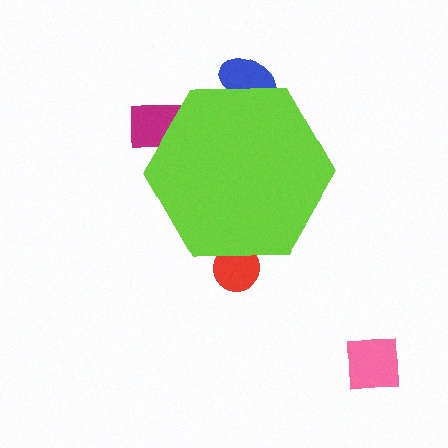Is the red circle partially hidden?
Yes, the red circle is partially hidden behind the lime hexagon.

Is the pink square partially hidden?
No, the pink square is fully visible.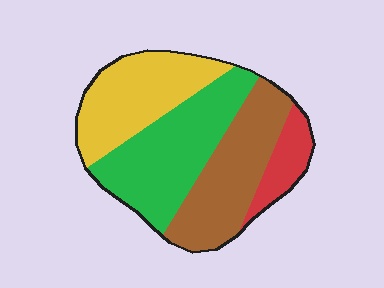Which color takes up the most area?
Green, at roughly 35%.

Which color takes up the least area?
Red, at roughly 10%.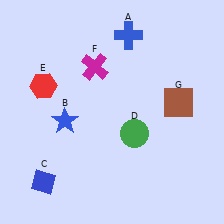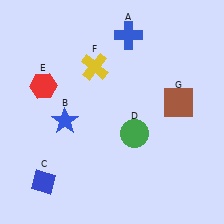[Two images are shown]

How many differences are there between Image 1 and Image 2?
There is 1 difference between the two images.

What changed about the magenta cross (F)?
In Image 1, F is magenta. In Image 2, it changed to yellow.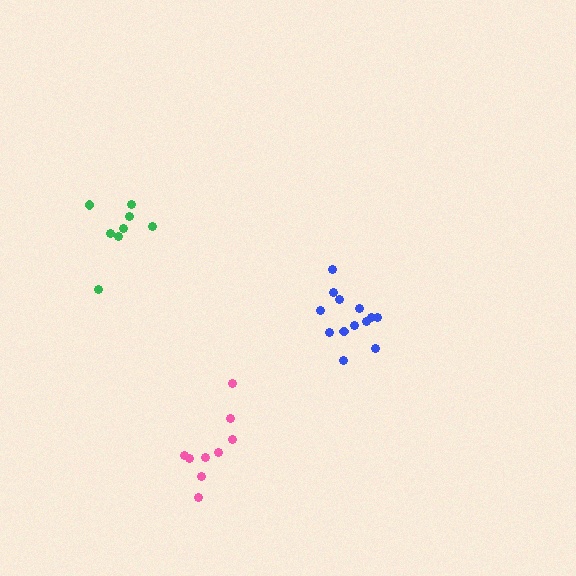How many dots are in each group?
Group 1: 13 dots, Group 2: 8 dots, Group 3: 9 dots (30 total).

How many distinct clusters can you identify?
There are 3 distinct clusters.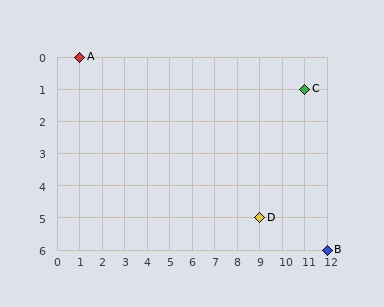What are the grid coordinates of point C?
Point C is at grid coordinates (11, 1).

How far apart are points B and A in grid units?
Points B and A are 11 columns and 6 rows apart (about 12.5 grid units diagonally).